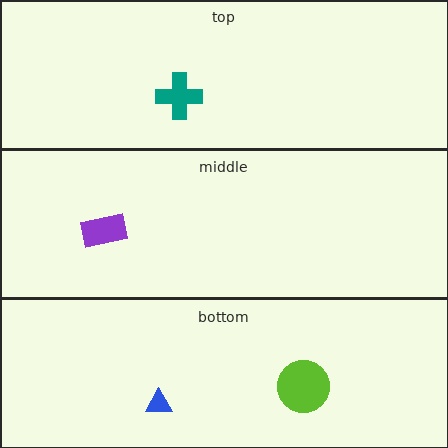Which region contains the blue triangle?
The bottom region.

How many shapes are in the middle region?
1.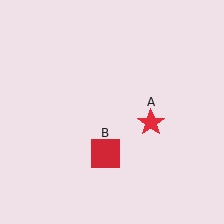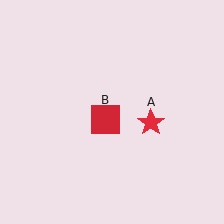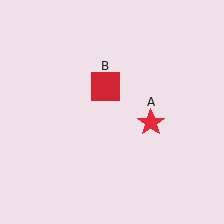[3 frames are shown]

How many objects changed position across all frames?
1 object changed position: red square (object B).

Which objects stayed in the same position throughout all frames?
Red star (object A) remained stationary.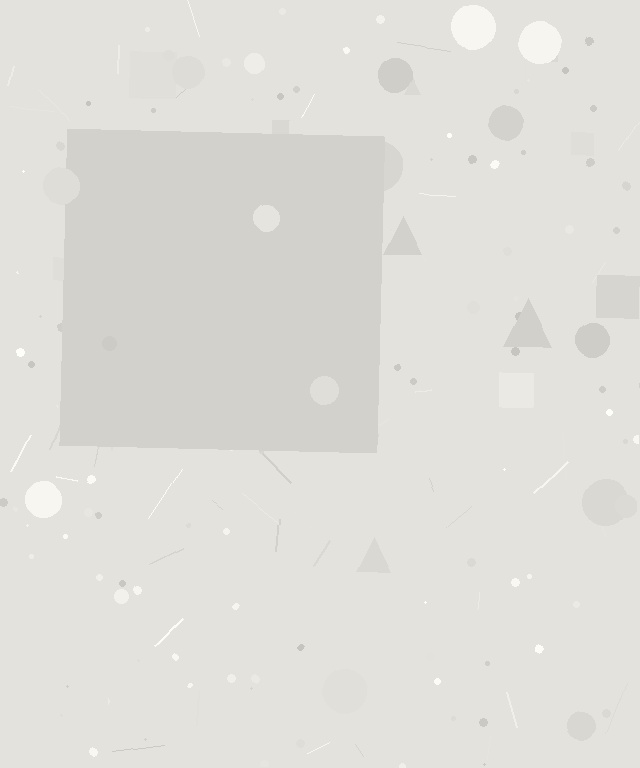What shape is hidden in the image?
A square is hidden in the image.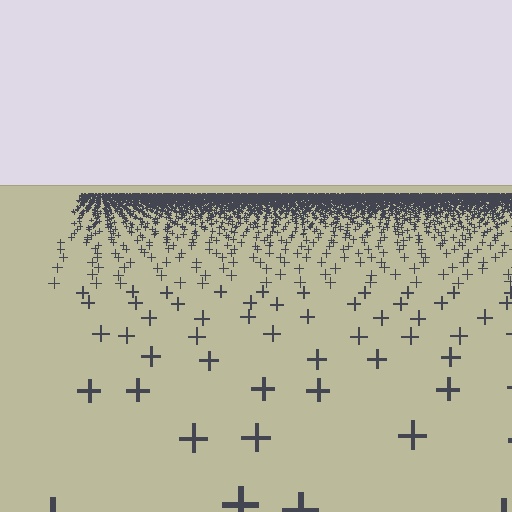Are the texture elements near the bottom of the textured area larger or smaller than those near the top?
Larger. Near the bottom, elements are closer to the viewer and appear at a bigger on-screen size.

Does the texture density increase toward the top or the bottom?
Density increases toward the top.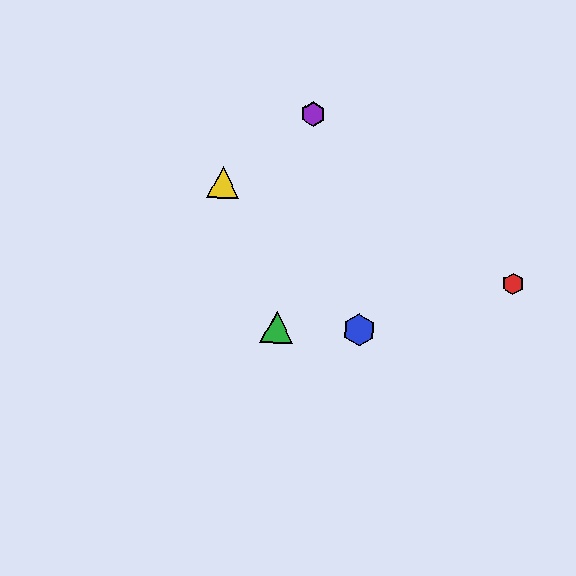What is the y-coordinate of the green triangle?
The green triangle is at y≈327.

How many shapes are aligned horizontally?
2 shapes (the blue hexagon, the green triangle) are aligned horizontally.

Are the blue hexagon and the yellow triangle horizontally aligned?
No, the blue hexagon is at y≈330 and the yellow triangle is at y≈183.